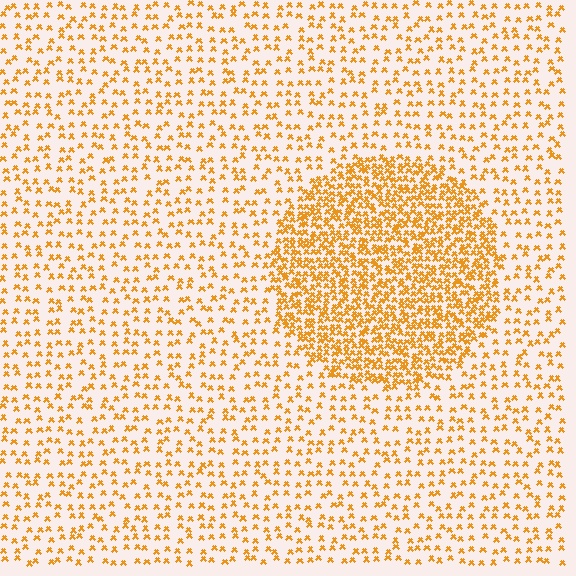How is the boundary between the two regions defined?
The boundary is defined by a change in element density (approximately 2.6x ratio). All elements are the same color, size, and shape.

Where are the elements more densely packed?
The elements are more densely packed inside the circle boundary.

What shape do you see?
I see a circle.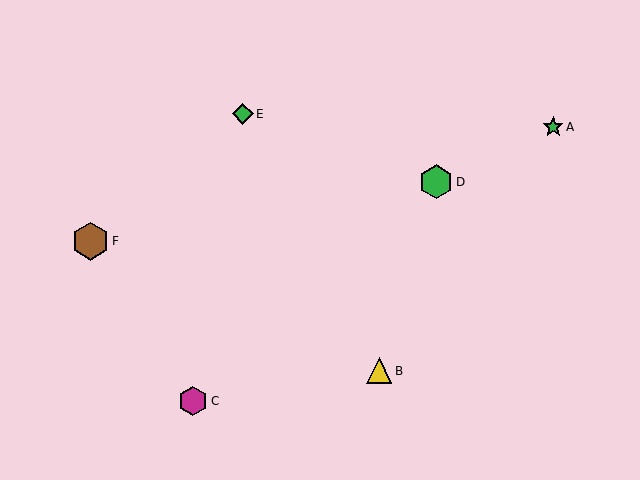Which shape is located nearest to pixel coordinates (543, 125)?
The green star (labeled A) at (553, 127) is nearest to that location.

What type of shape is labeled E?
Shape E is a green diamond.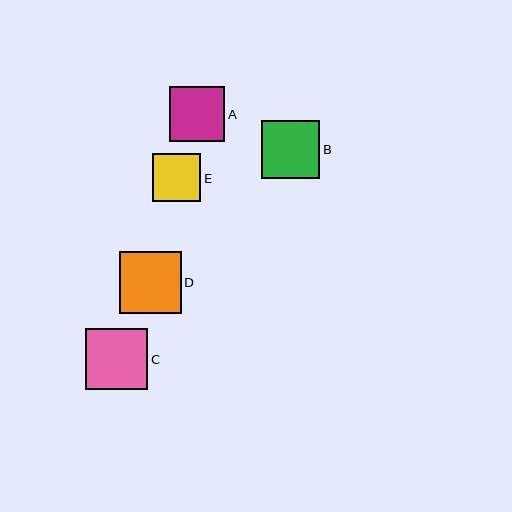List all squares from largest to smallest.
From largest to smallest: D, C, B, A, E.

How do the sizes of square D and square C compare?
Square D and square C are approximately the same size.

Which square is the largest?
Square D is the largest with a size of approximately 62 pixels.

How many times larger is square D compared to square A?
Square D is approximately 1.1 times the size of square A.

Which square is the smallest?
Square E is the smallest with a size of approximately 48 pixels.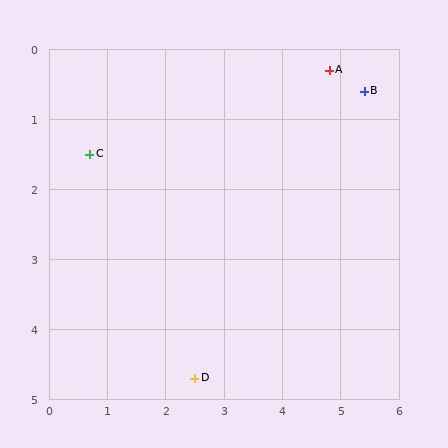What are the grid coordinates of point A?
Point A is at approximately (4.8, 0.3).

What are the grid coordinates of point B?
Point B is at approximately (5.4, 0.6).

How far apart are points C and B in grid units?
Points C and B are about 4.8 grid units apart.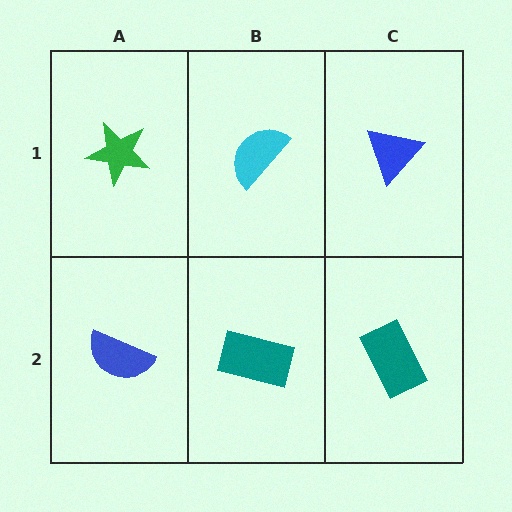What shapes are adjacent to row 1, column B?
A teal rectangle (row 2, column B), a green star (row 1, column A), a blue triangle (row 1, column C).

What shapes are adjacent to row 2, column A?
A green star (row 1, column A), a teal rectangle (row 2, column B).